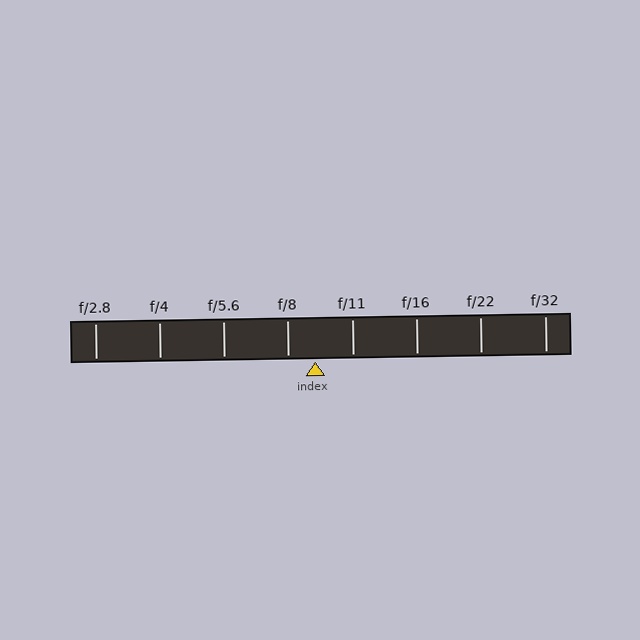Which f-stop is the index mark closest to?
The index mark is closest to f/8.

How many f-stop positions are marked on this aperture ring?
There are 8 f-stop positions marked.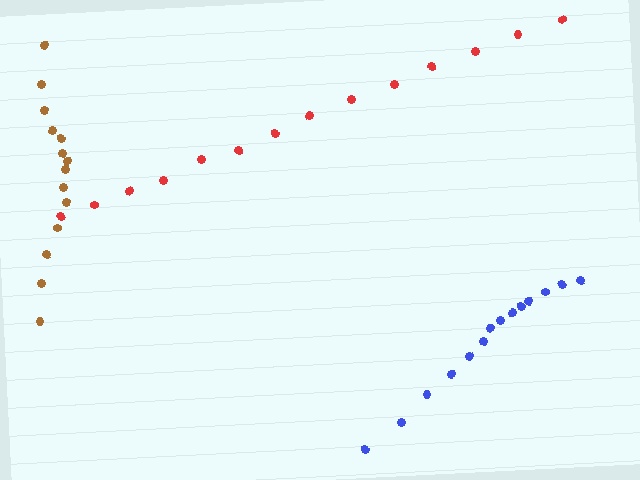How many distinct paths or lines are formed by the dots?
There are 3 distinct paths.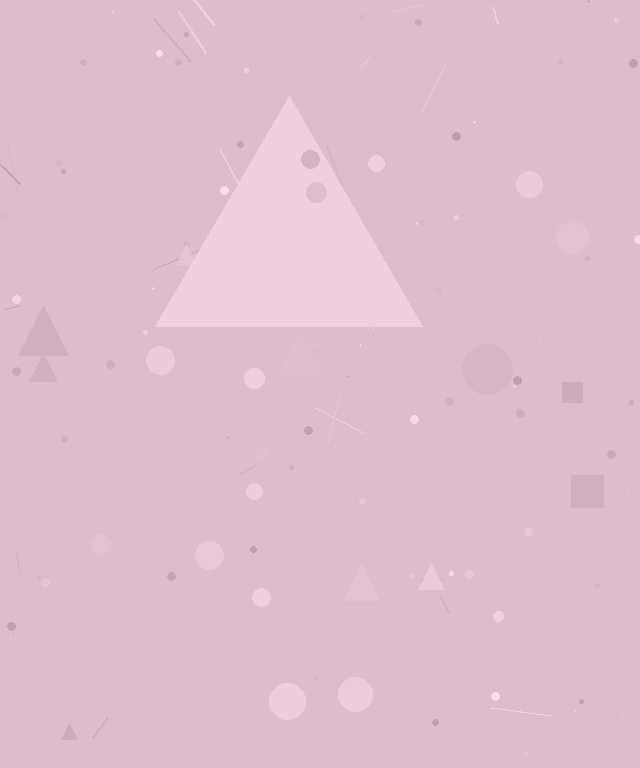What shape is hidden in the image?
A triangle is hidden in the image.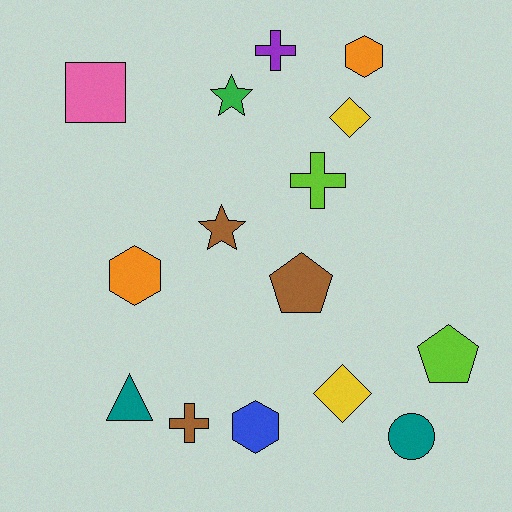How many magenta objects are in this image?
There are no magenta objects.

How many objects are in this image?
There are 15 objects.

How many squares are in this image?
There is 1 square.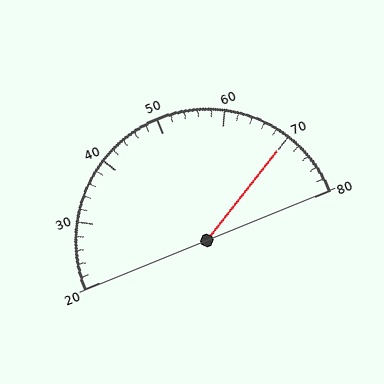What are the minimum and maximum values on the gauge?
The gauge ranges from 20 to 80.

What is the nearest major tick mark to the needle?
The nearest major tick mark is 70.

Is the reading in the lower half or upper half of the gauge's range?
The reading is in the upper half of the range (20 to 80).